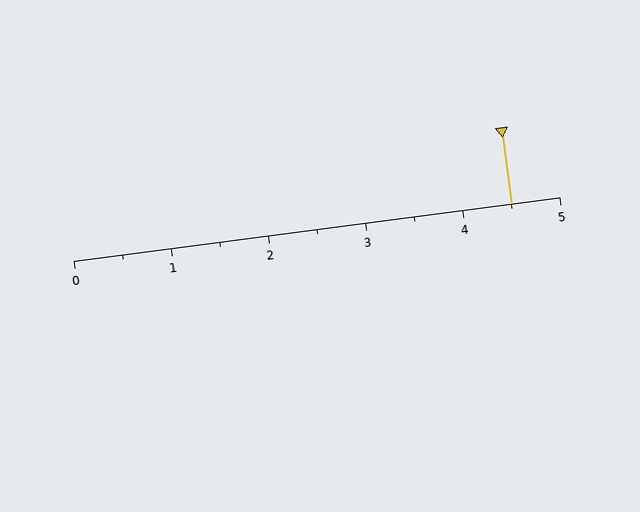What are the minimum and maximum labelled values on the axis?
The axis runs from 0 to 5.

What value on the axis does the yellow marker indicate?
The marker indicates approximately 4.5.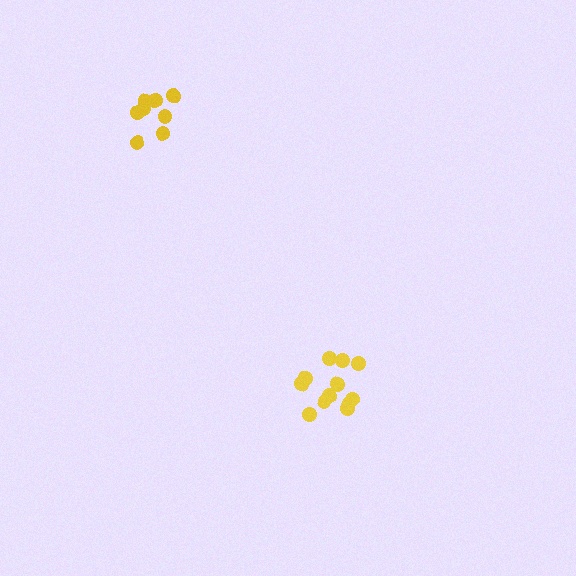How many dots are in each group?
Group 1: 8 dots, Group 2: 12 dots (20 total).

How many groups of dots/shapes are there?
There are 2 groups.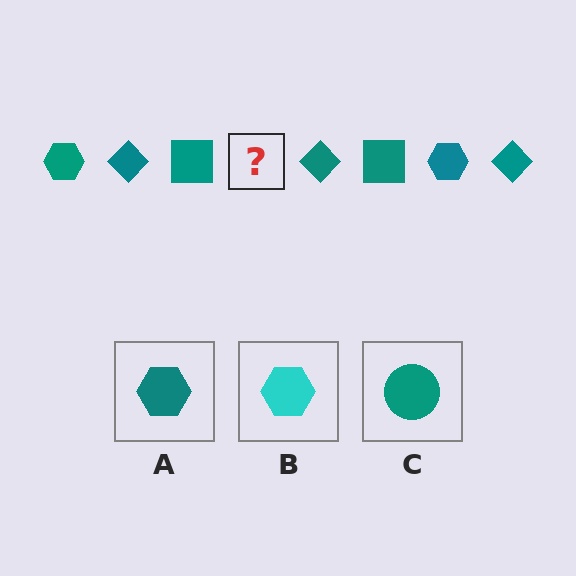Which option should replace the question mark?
Option A.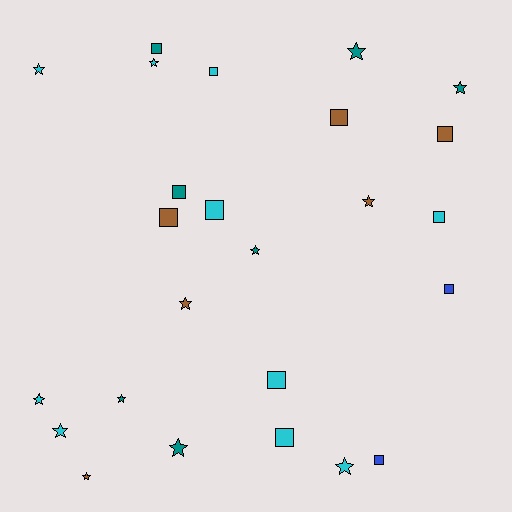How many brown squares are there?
There are 3 brown squares.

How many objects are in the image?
There are 25 objects.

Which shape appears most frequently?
Star, with 13 objects.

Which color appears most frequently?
Cyan, with 10 objects.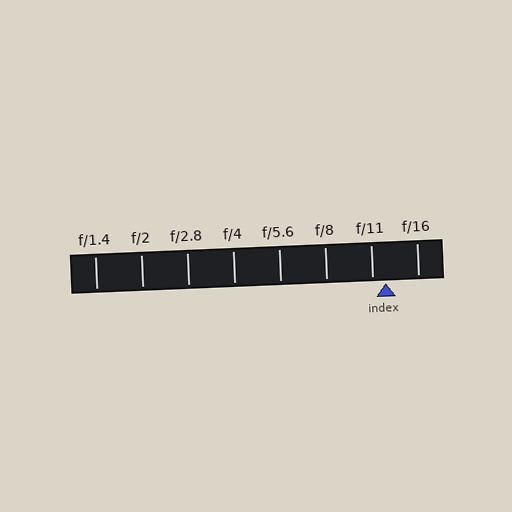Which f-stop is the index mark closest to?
The index mark is closest to f/11.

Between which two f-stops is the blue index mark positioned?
The index mark is between f/11 and f/16.